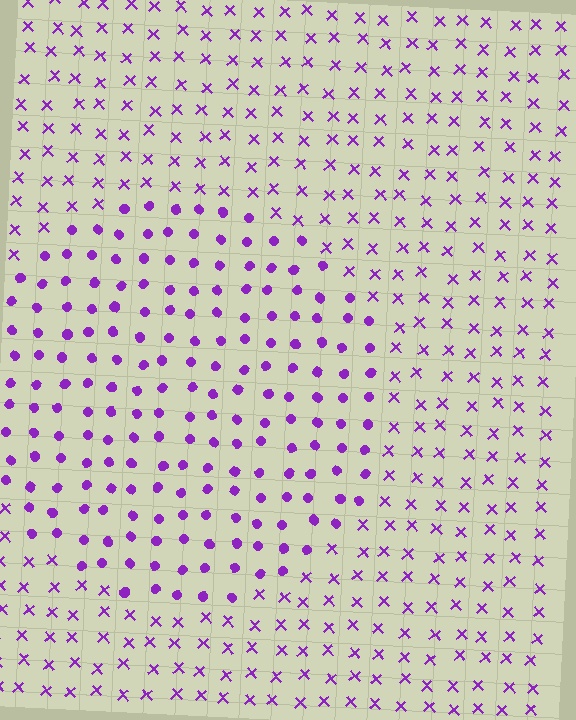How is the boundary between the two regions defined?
The boundary is defined by a change in element shape: circles inside vs. X marks outside. All elements share the same color and spacing.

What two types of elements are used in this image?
The image uses circles inside the circle region and X marks outside it.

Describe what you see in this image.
The image is filled with small purple elements arranged in a uniform grid. A circle-shaped region contains circles, while the surrounding area contains X marks. The boundary is defined purely by the change in element shape.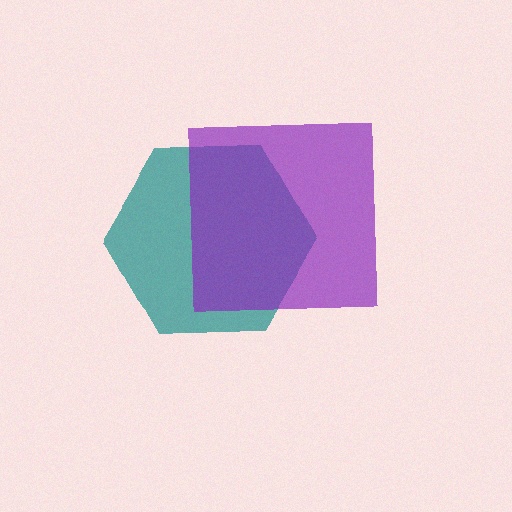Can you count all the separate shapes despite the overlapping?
Yes, there are 2 separate shapes.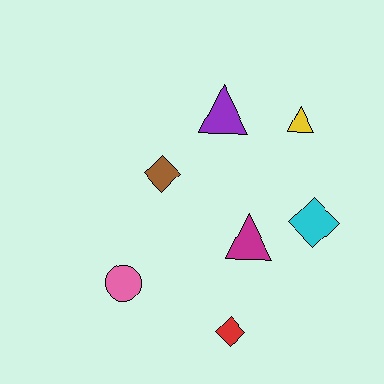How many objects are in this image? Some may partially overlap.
There are 7 objects.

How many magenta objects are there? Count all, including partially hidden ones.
There is 1 magenta object.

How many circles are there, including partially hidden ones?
There is 1 circle.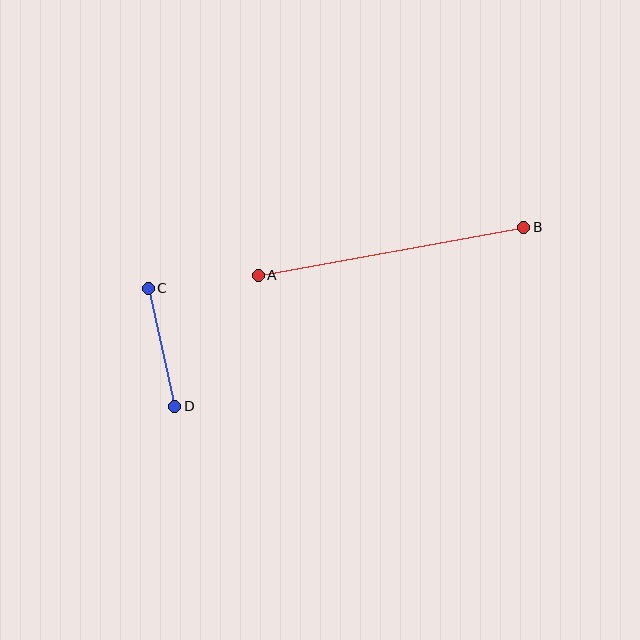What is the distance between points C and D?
The distance is approximately 121 pixels.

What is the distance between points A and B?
The distance is approximately 270 pixels.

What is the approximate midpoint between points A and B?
The midpoint is at approximately (391, 251) pixels.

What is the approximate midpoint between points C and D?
The midpoint is at approximately (162, 347) pixels.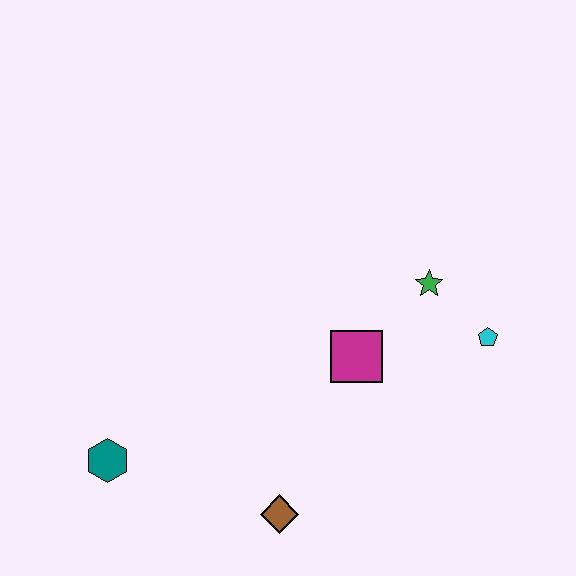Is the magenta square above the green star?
No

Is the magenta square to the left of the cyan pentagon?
Yes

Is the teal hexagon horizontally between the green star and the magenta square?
No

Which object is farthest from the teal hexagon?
The cyan pentagon is farthest from the teal hexagon.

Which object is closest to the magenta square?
The green star is closest to the magenta square.